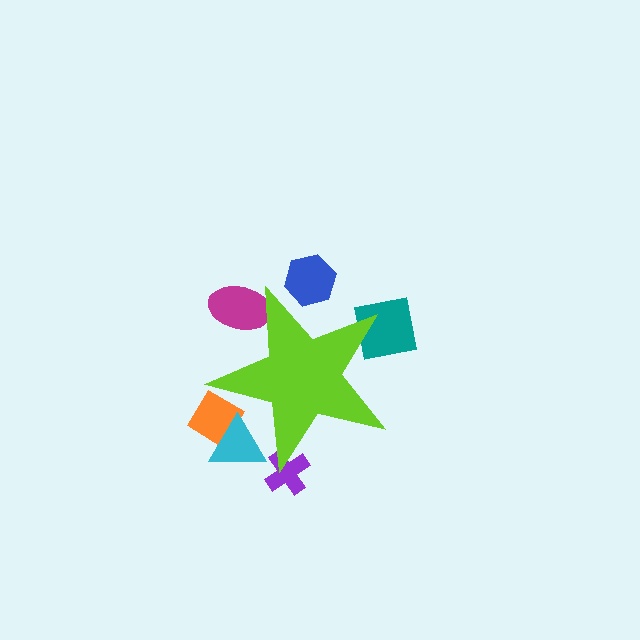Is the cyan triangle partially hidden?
Yes, the cyan triangle is partially hidden behind the lime star.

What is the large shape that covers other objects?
A lime star.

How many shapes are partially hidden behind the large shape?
6 shapes are partially hidden.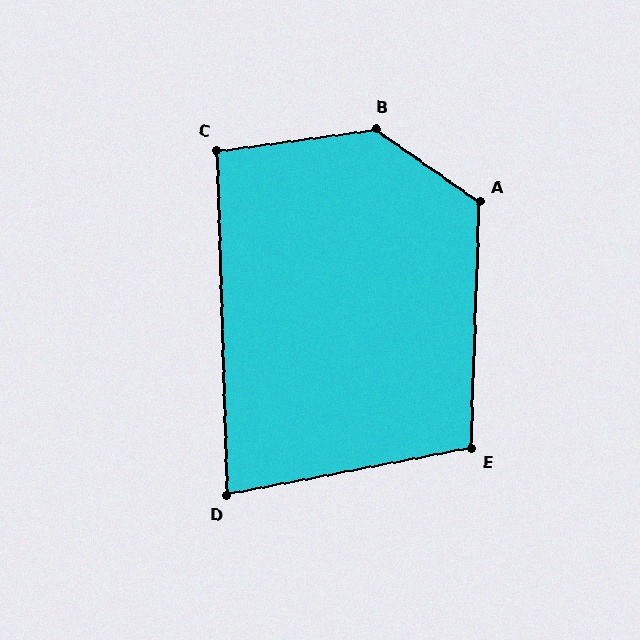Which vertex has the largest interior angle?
B, at approximately 138 degrees.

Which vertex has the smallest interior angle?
D, at approximately 81 degrees.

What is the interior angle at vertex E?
Approximately 103 degrees (obtuse).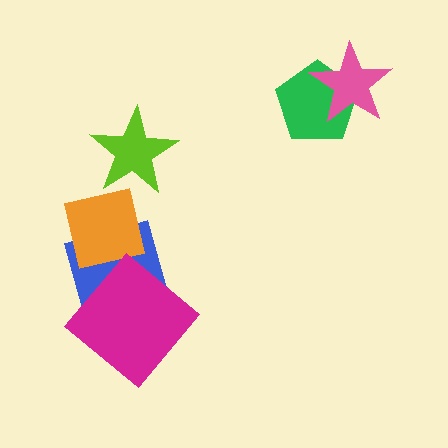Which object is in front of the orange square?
The lime star is in front of the orange square.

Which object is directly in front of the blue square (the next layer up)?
The orange square is directly in front of the blue square.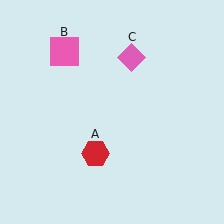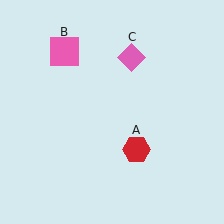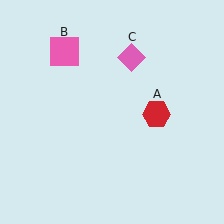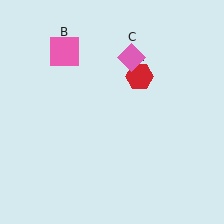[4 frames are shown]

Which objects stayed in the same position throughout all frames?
Pink square (object B) and pink diamond (object C) remained stationary.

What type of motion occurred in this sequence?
The red hexagon (object A) rotated counterclockwise around the center of the scene.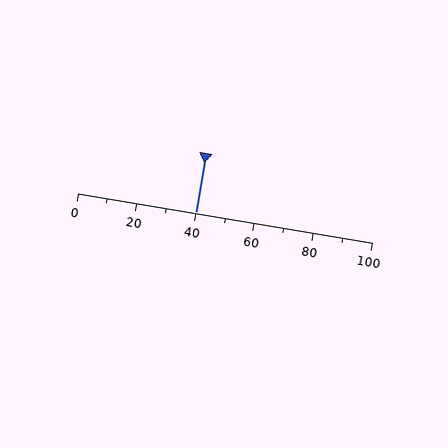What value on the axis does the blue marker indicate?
The marker indicates approximately 40.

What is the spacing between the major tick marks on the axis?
The major ticks are spaced 20 apart.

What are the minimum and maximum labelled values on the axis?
The axis runs from 0 to 100.